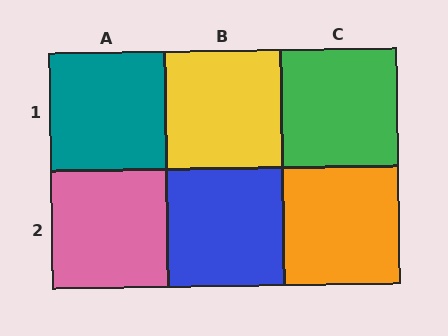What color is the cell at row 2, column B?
Blue.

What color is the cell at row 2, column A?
Pink.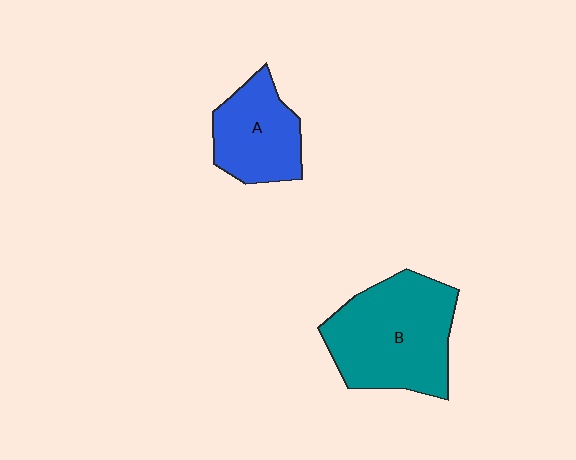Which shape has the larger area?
Shape B (teal).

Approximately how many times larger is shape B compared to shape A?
Approximately 1.6 times.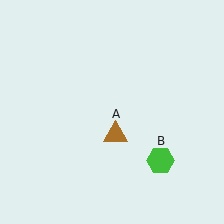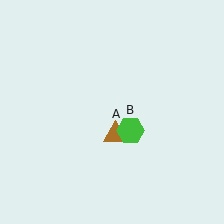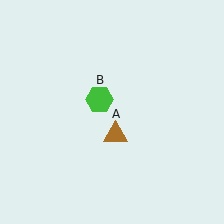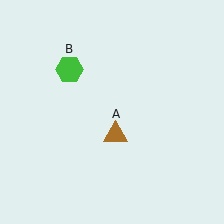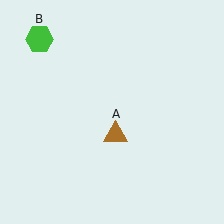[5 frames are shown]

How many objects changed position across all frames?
1 object changed position: green hexagon (object B).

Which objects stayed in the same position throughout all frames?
Brown triangle (object A) remained stationary.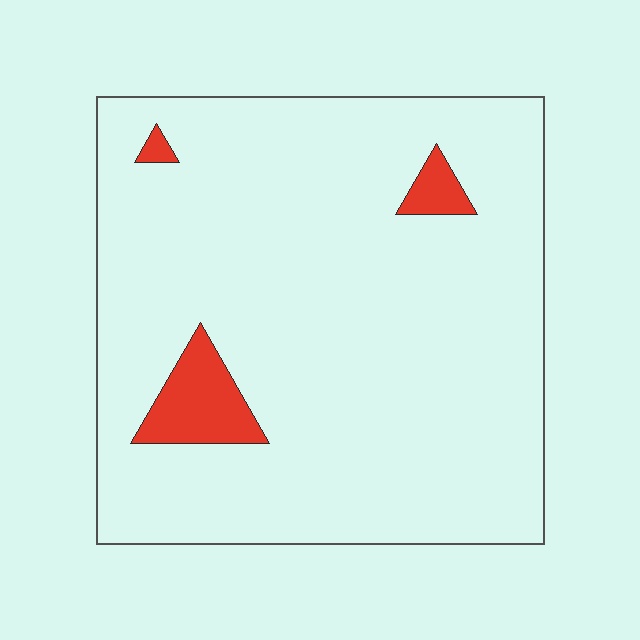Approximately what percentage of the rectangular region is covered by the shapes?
Approximately 5%.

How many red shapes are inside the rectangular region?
3.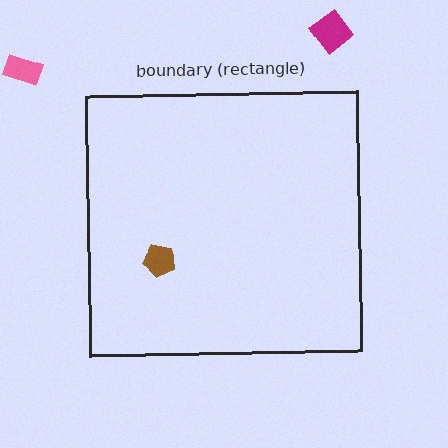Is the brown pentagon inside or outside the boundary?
Inside.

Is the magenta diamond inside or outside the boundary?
Outside.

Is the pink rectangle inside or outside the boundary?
Outside.